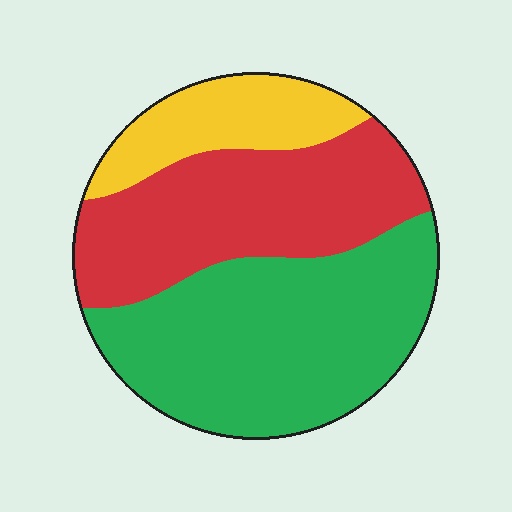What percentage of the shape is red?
Red takes up about three eighths (3/8) of the shape.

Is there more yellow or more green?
Green.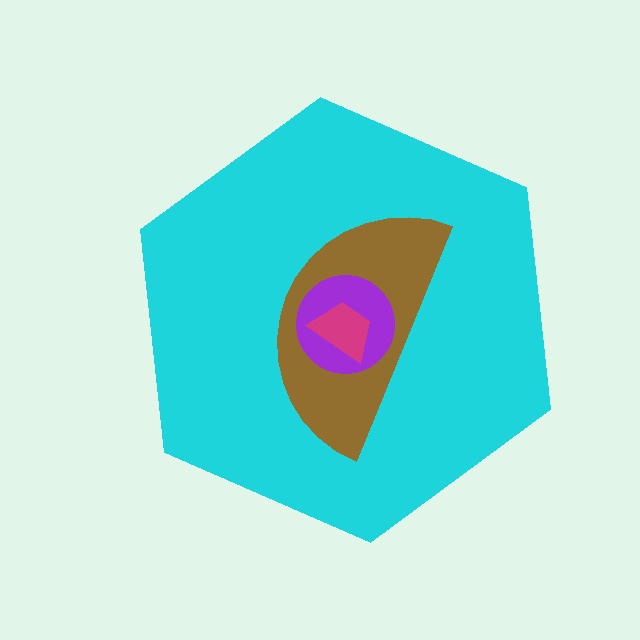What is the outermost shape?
The cyan hexagon.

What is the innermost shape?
The magenta trapezoid.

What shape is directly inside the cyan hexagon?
The brown semicircle.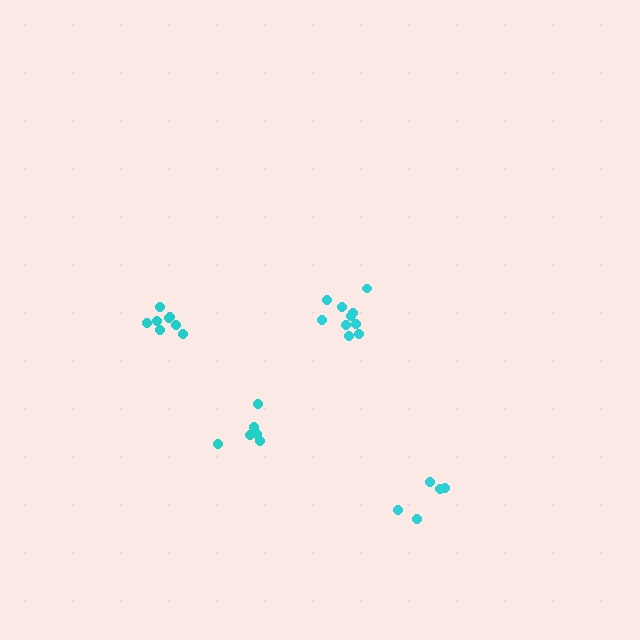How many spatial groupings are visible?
There are 4 spatial groupings.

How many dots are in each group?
Group 1: 6 dots, Group 2: 10 dots, Group 3: 8 dots, Group 4: 5 dots (29 total).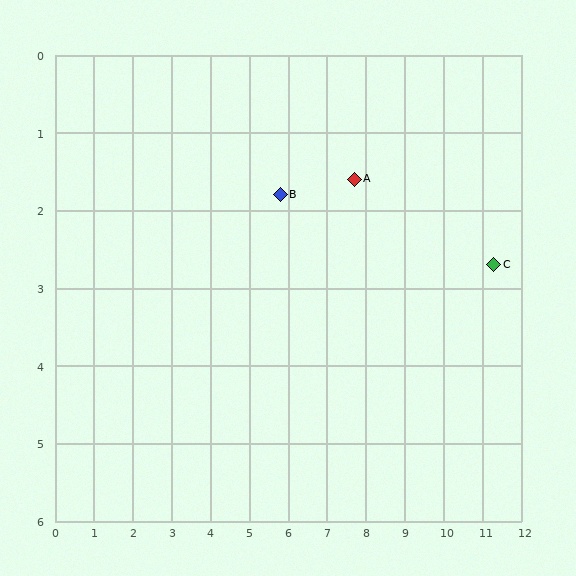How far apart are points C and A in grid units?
Points C and A are about 3.8 grid units apart.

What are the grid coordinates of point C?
Point C is at approximately (11.3, 2.7).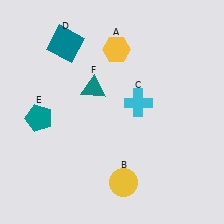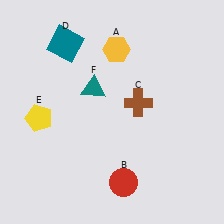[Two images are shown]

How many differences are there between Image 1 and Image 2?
There are 3 differences between the two images.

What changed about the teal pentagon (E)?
In Image 1, E is teal. In Image 2, it changed to yellow.